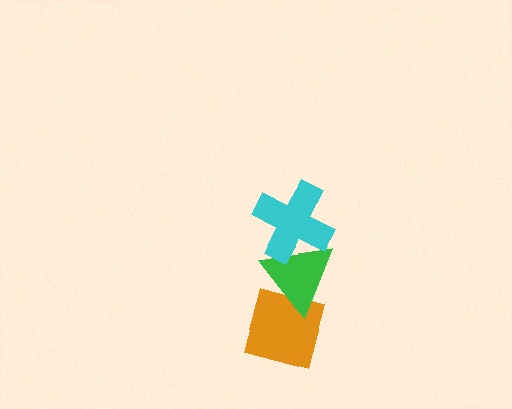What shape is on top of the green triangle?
The cyan cross is on top of the green triangle.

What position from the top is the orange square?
The orange square is 3rd from the top.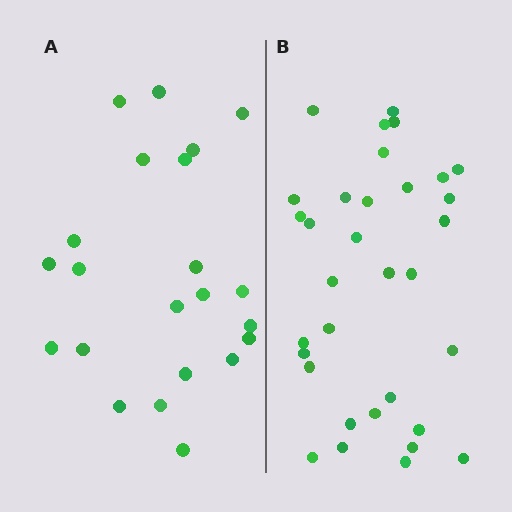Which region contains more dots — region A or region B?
Region B (the right region) has more dots.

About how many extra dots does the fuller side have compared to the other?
Region B has roughly 12 or so more dots than region A.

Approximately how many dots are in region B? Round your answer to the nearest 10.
About 30 dots. (The exact count is 33, which rounds to 30.)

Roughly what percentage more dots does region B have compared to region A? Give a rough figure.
About 50% more.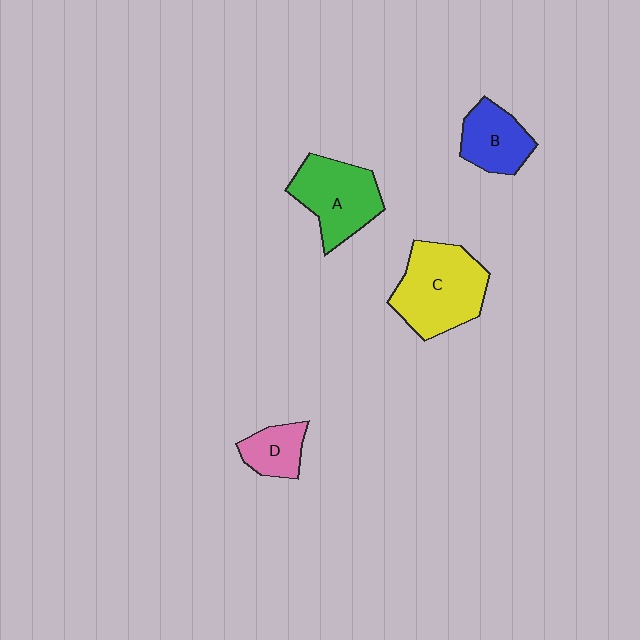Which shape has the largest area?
Shape C (yellow).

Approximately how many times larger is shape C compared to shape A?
Approximately 1.2 times.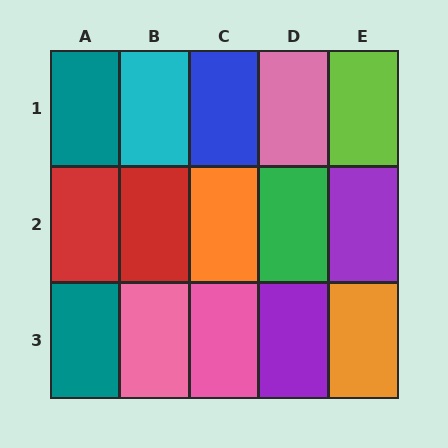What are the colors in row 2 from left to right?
Red, red, orange, green, purple.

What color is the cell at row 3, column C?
Pink.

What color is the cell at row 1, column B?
Cyan.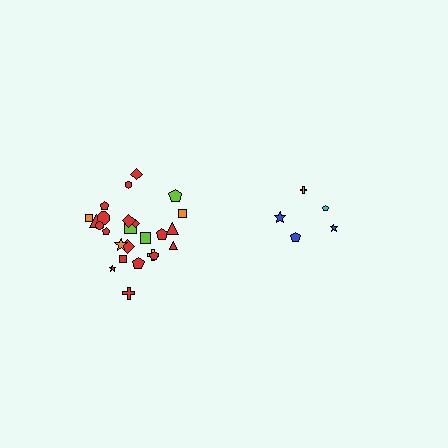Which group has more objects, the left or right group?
The left group.